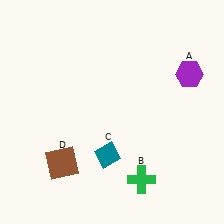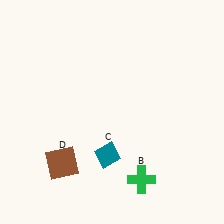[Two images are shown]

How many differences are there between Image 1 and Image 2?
There is 1 difference between the two images.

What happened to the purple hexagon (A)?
The purple hexagon (A) was removed in Image 2. It was in the top-right area of Image 1.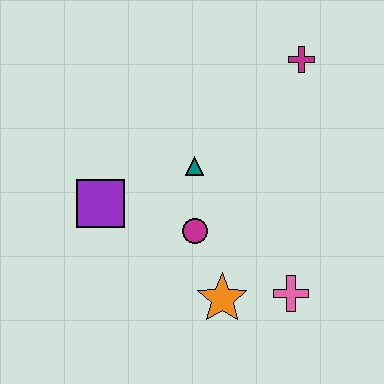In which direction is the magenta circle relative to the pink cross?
The magenta circle is to the left of the pink cross.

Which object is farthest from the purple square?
The magenta cross is farthest from the purple square.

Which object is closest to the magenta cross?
The teal triangle is closest to the magenta cross.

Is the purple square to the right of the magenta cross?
No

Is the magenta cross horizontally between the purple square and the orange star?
No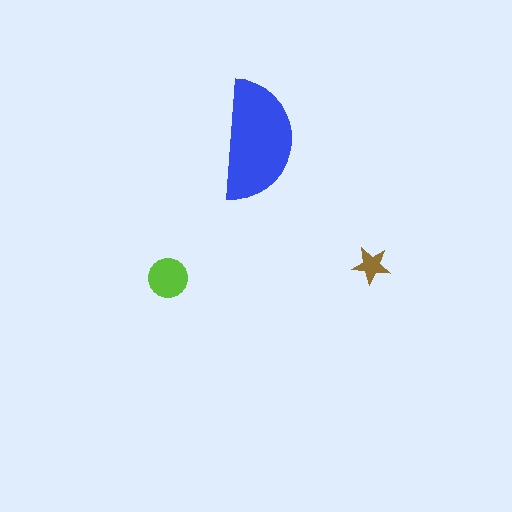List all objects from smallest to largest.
The brown star, the lime circle, the blue semicircle.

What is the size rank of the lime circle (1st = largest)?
2nd.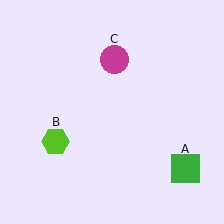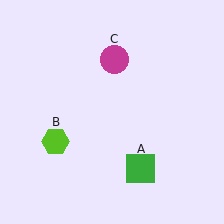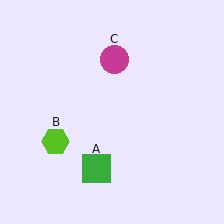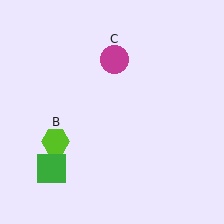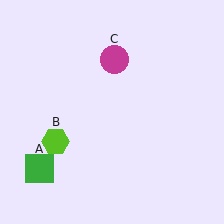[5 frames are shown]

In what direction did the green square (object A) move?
The green square (object A) moved left.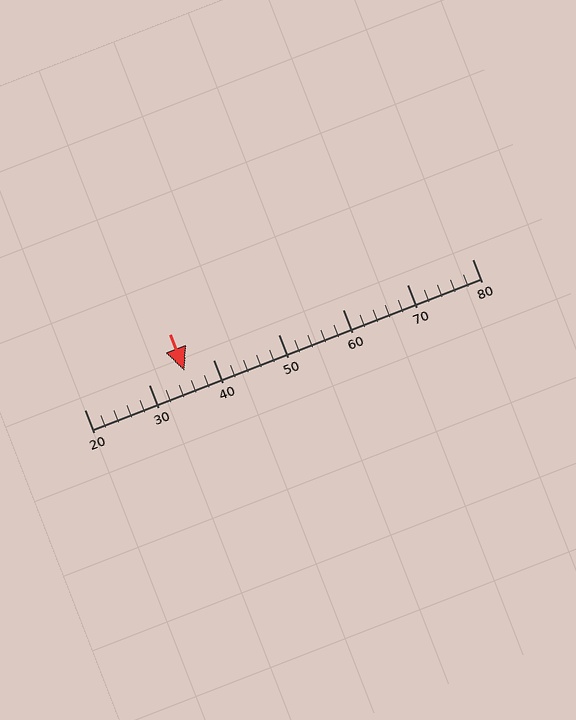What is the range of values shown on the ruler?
The ruler shows values from 20 to 80.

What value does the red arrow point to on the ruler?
The red arrow points to approximately 36.